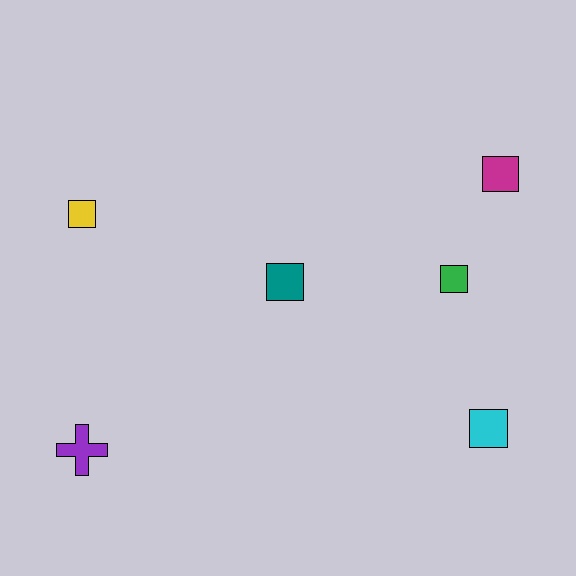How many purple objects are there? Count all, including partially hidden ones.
There is 1 purple object.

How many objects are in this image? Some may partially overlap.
There are 6 objects.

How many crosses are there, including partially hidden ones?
There is 1 cross.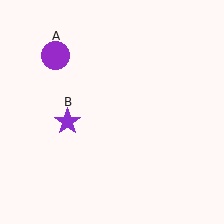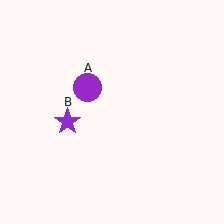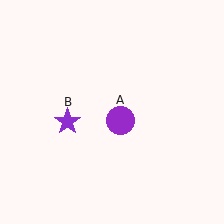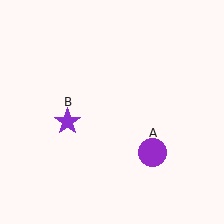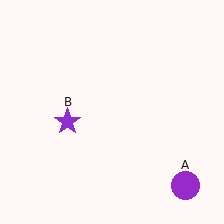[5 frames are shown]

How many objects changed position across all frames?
1 object changed position: purple circle (object A).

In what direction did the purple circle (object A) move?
The purple circle (object A) moved down and to the right.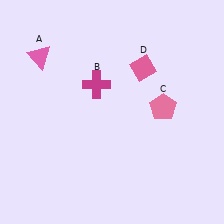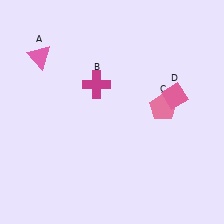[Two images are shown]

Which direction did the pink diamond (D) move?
The pink diamond (D) moved right.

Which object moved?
The pink diamond (D) moved right.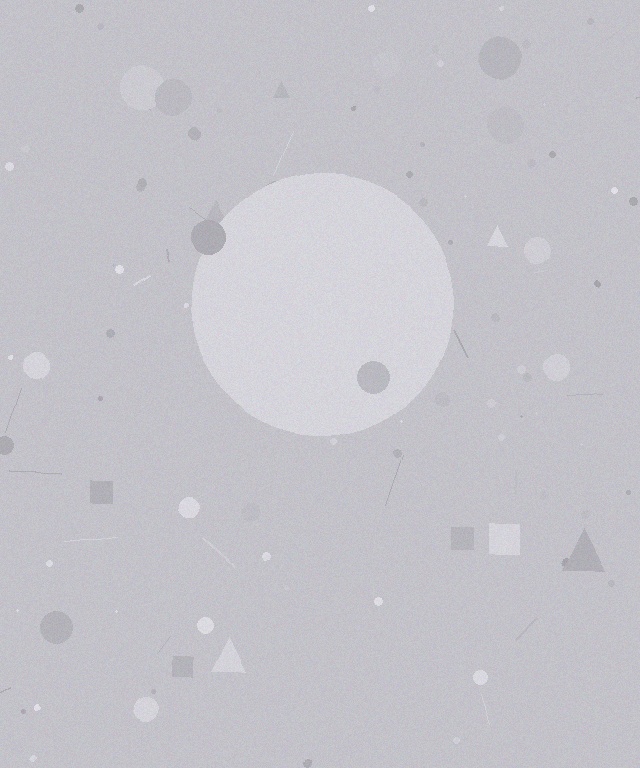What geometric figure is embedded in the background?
A circle is embedded in the background.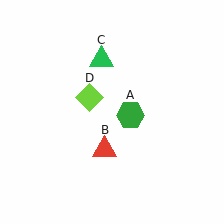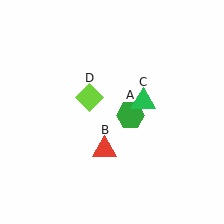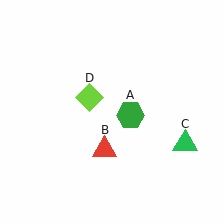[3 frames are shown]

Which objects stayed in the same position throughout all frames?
Green hexagon (object A) and red triangle (object B) and lime diamond (object D) remained stationary.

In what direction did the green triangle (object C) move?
The green triangle (object C) moved down and to the right.